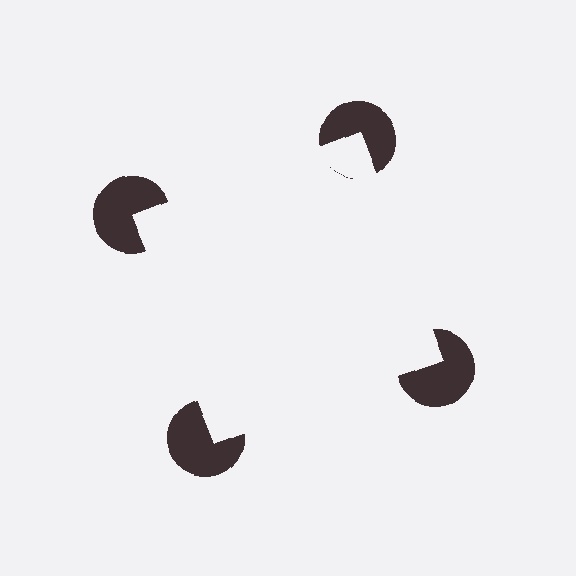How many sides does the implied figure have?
4 sides.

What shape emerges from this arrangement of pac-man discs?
An illusory square — its edges are inferred from the aligned wedge cuts in the pac-man discs, not physically drawn.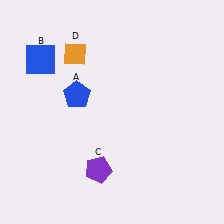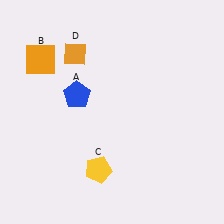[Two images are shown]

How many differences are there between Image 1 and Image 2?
There are 2 differences between the two images.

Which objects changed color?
B changed from blue to orange. C changed from purple to yellow.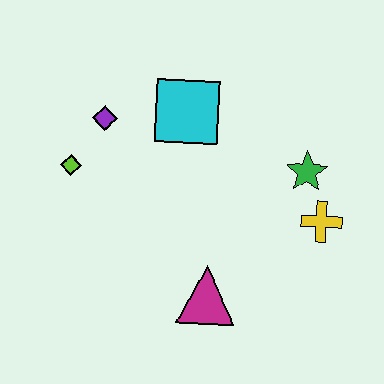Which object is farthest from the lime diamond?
The yellow cross is farthest from the lime diamond.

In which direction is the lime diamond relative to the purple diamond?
The lime diamond is below the purple diamond.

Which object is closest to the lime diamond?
The purple diamond is closest to the lime diamond.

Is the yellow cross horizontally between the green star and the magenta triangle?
No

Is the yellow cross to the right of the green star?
Yes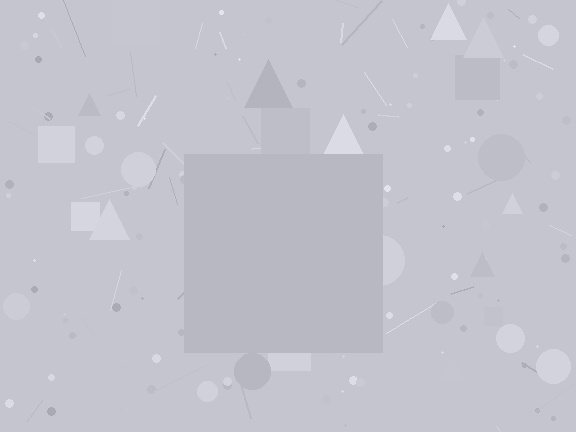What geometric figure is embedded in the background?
A square is embedded in the background.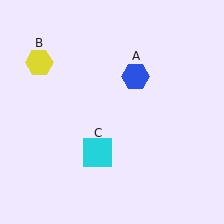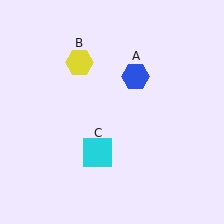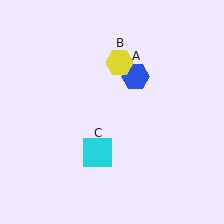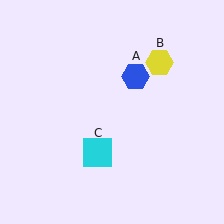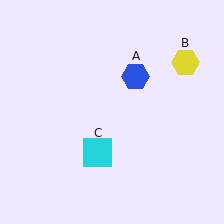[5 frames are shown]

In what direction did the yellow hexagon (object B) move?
The yellow hexagon (object B) moved right.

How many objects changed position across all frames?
1 object changed position: yellow hexagon (object B).